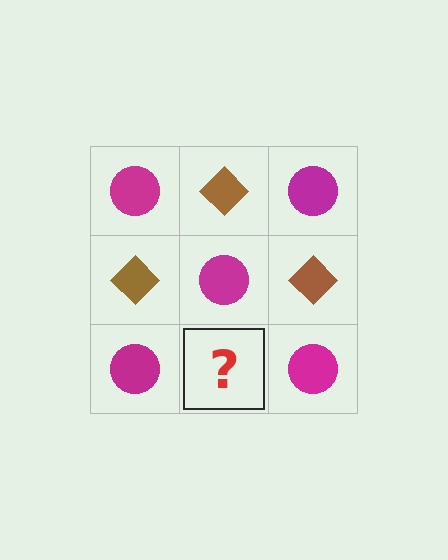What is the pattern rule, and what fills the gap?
The rule is that it alternates magenta circle and brown diamond in a checkerboard pattern. The gap should be filled with a brown diamond.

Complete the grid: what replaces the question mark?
The question mark should be replaced with a brown diamond.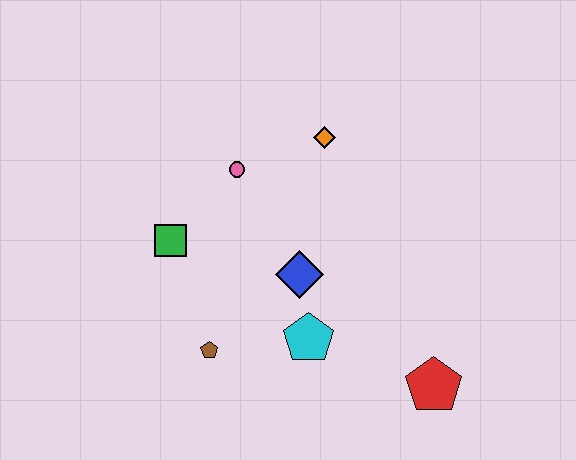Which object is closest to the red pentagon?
The cyan pentagon is closest to the red pentagon.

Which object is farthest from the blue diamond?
The red pentagon is farthest from the blue diamond.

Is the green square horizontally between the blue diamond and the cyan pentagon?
No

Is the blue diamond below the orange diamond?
Yes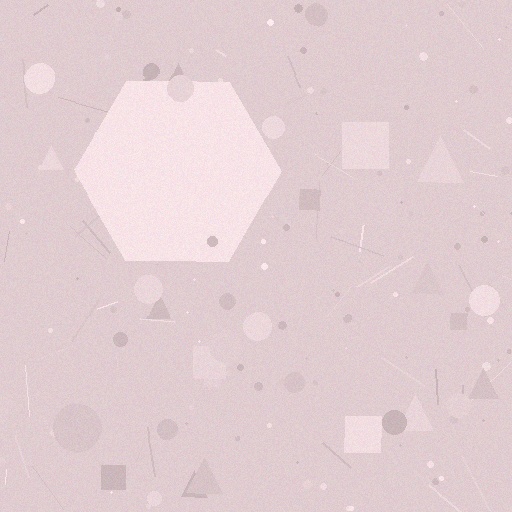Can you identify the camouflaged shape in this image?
The camouflaged shape is a hexagon.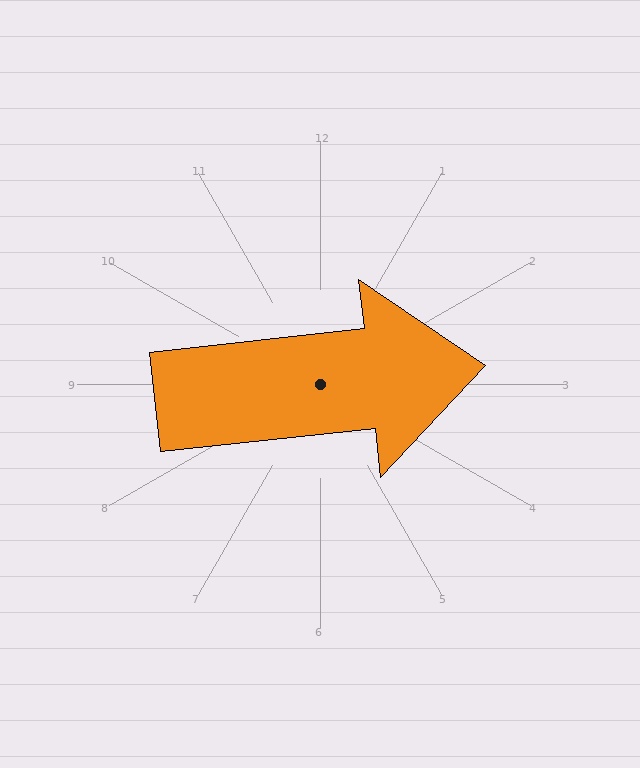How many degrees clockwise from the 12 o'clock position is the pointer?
Approximately 84 degrees.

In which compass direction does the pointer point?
East.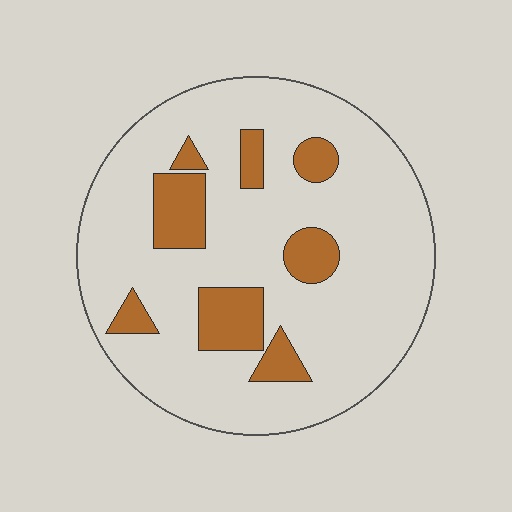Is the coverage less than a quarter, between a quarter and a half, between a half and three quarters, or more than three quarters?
Less than a quarter.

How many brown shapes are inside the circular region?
8.